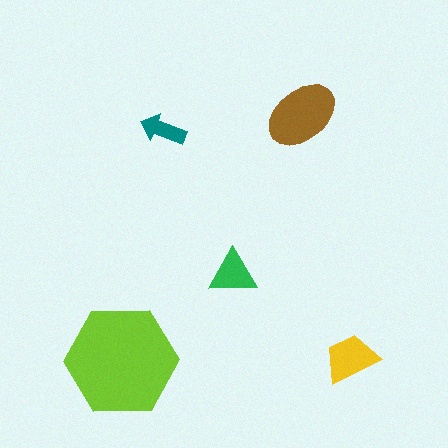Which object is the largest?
The lime hexagon.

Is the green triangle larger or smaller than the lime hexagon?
Smaller.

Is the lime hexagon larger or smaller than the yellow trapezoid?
Larger.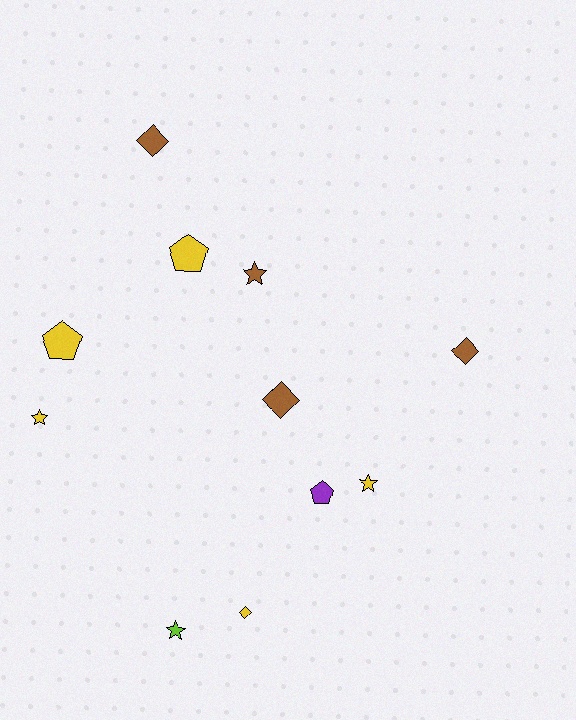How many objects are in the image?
There are 11 objects.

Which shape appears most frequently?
Star, with 4 objects.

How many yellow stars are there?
There are 2 yellow stars.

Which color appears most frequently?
Yellow, with 5 objects.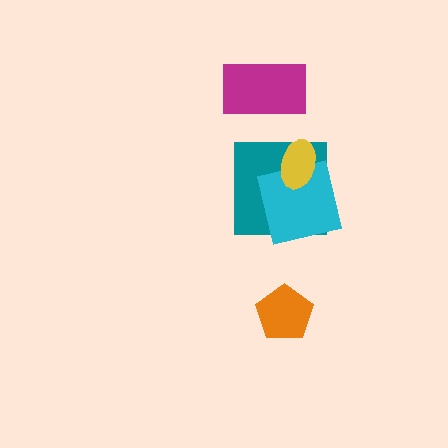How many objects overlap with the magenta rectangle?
0 objects overlap with the magenta rectangle.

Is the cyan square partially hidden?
Yes, it is partially covered by another shape.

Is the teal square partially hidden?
Yes, it is partially covered by another shape.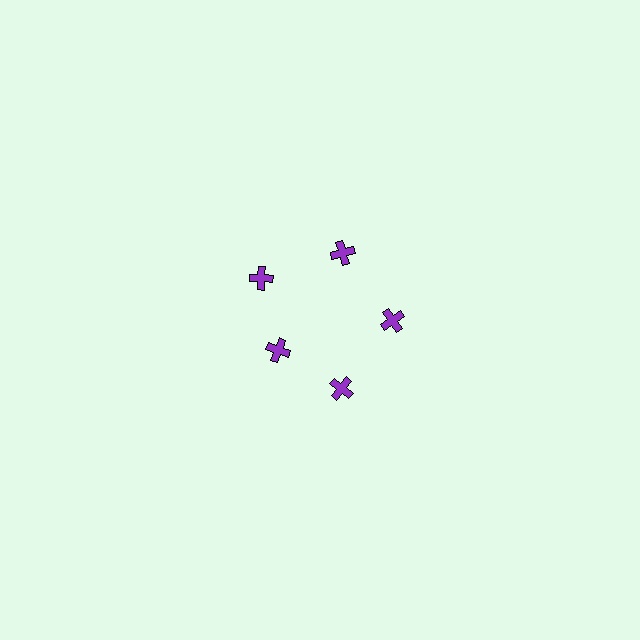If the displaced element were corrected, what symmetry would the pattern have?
It would have 5-fold rotational symmetry — the pattern would map onto itself every 72 degrees.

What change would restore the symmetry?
The symmetry would be restored by moving it outward, back onto the ring so that all 5 crosses sit at equal angles and equal distance from the center.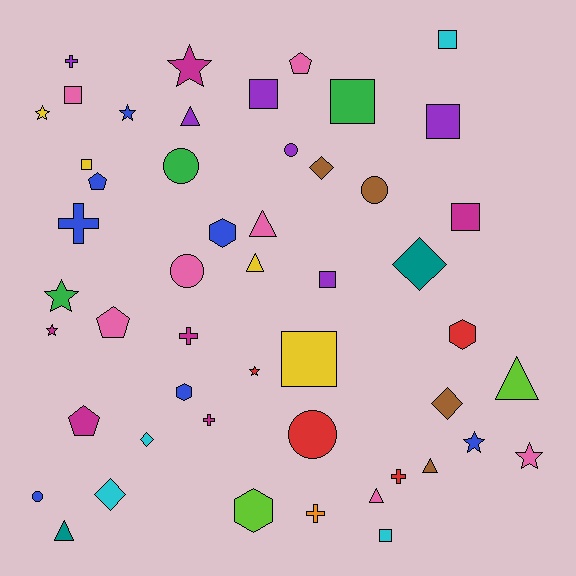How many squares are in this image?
There are 10 squares.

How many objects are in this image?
There are 50 objects.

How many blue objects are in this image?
There are 7 blue objects.